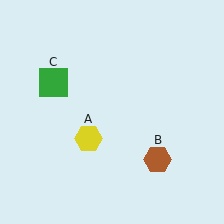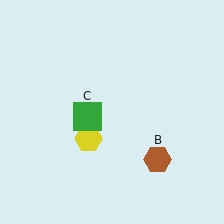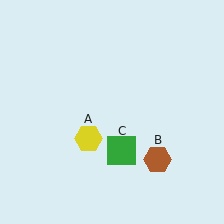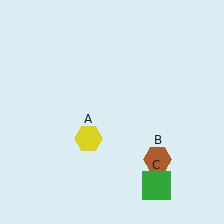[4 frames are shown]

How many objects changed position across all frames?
1 object changed position: green square (object C).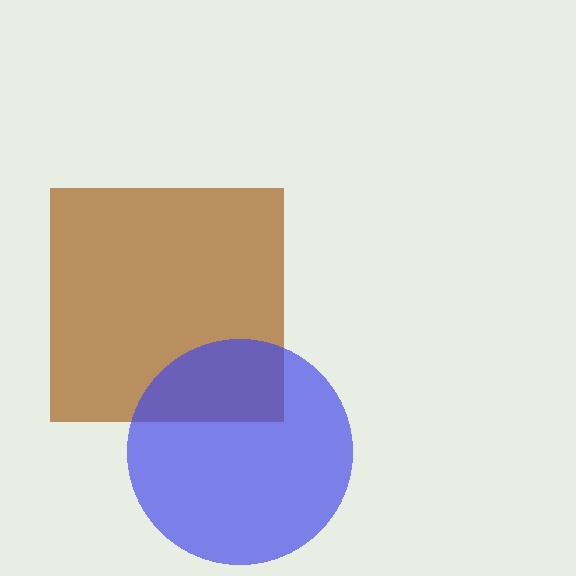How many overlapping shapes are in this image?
There are 2 overlapping shapes in the image.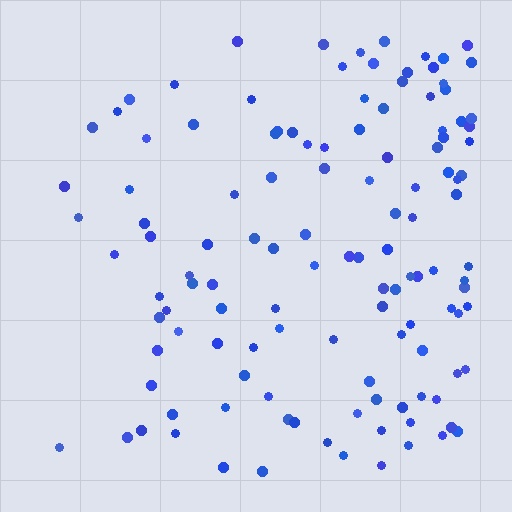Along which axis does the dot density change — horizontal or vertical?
Horizontal.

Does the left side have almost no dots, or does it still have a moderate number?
Still a moderate number, just noticeably fewer than the right.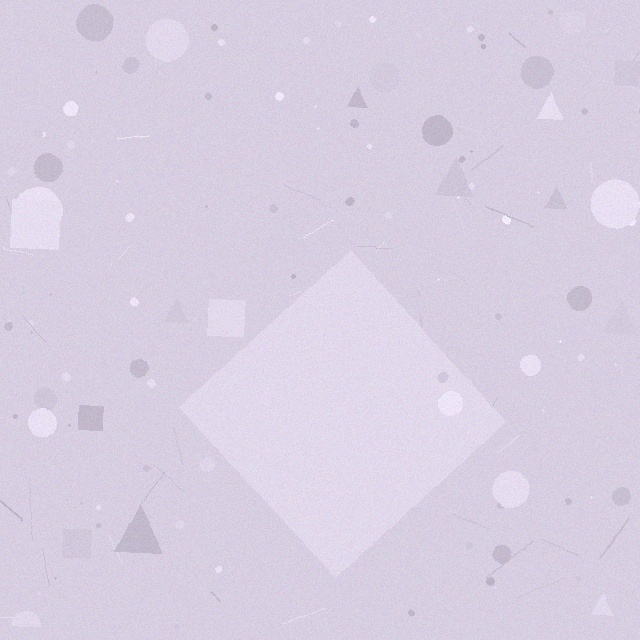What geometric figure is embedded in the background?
A diamond is embedded in the background.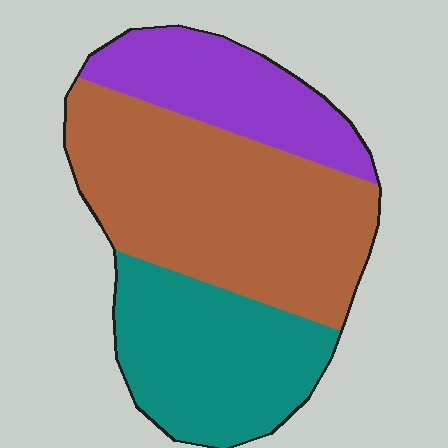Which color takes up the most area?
Brown, at roughly 50%.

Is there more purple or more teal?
Teal.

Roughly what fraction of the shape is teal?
Teal takes up about one third (1/3) of the shape.